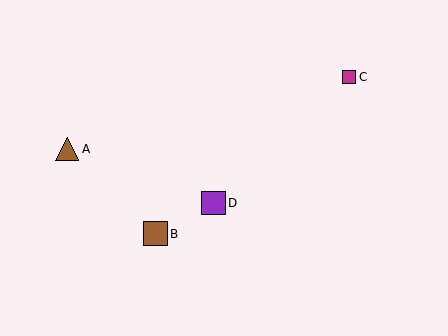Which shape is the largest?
The brown square (labeled B) is the largest.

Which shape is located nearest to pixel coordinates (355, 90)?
The magenta square (labeled C) at (349, 77) is nearest to that location.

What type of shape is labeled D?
Shape D is a purple square.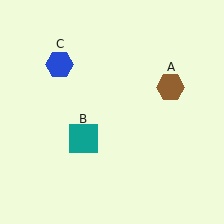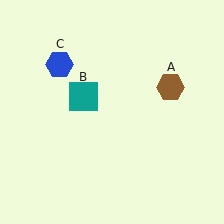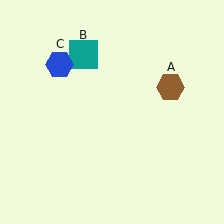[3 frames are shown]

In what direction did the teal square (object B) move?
The teal square (object B) moved up.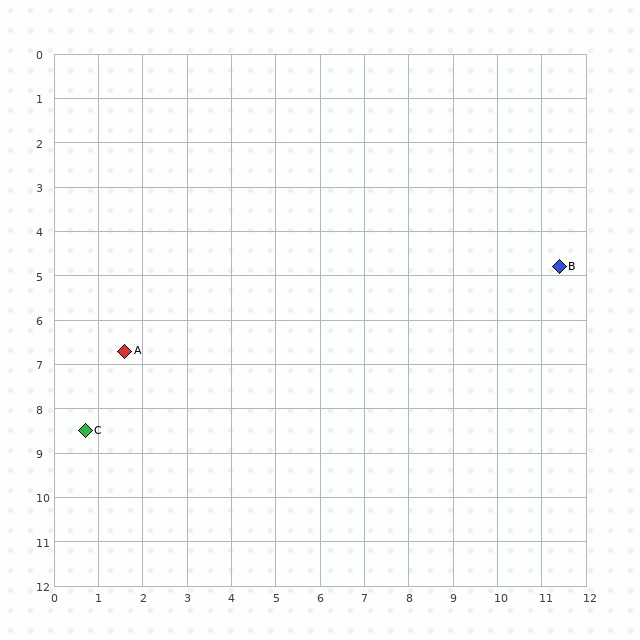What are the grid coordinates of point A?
Point A is at approximately (1.6, 6.7).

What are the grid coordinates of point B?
Point B is at approximately (11.4, 4.8).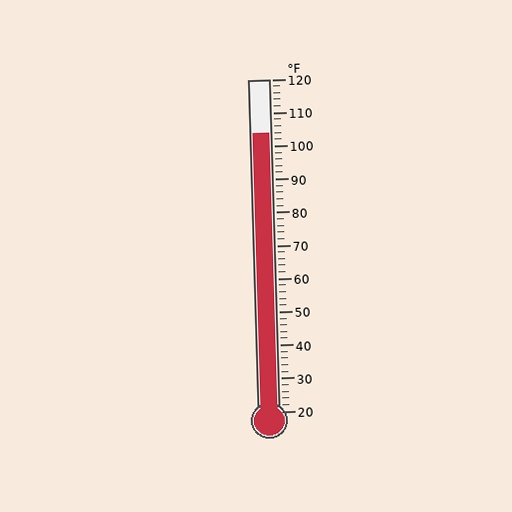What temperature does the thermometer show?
The thermometer shows approximately 104°F.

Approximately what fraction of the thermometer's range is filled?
The thermometer is filled to approximately 85% of its range.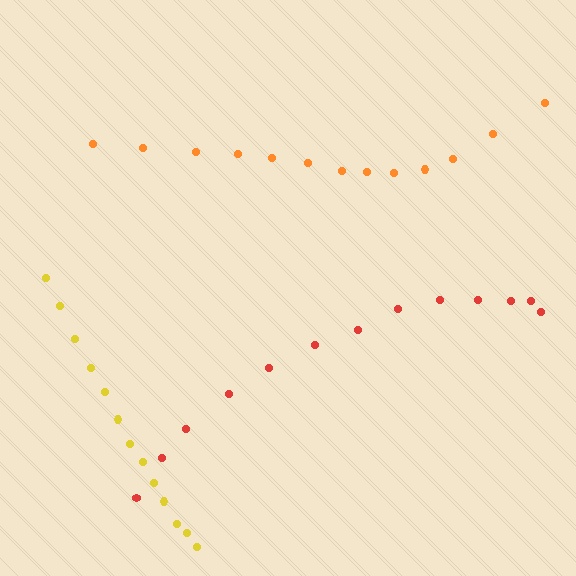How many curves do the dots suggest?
There are 3 distinct paths.